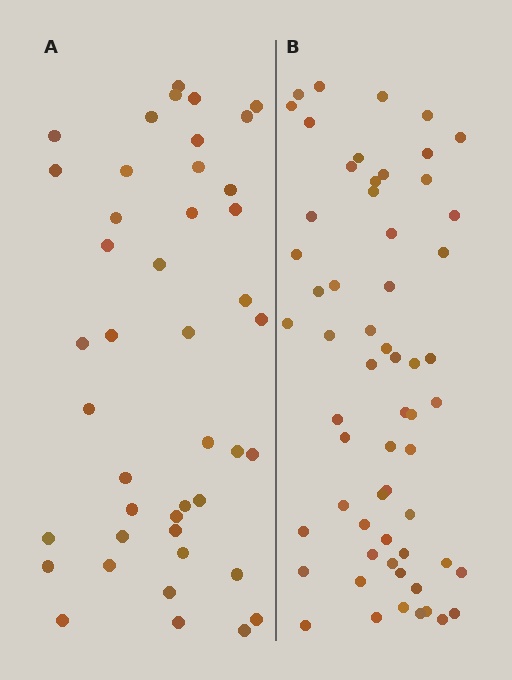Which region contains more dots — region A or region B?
Region B (the right region) has more dots.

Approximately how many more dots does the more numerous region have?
Region B has approximately 15 more dots than region A.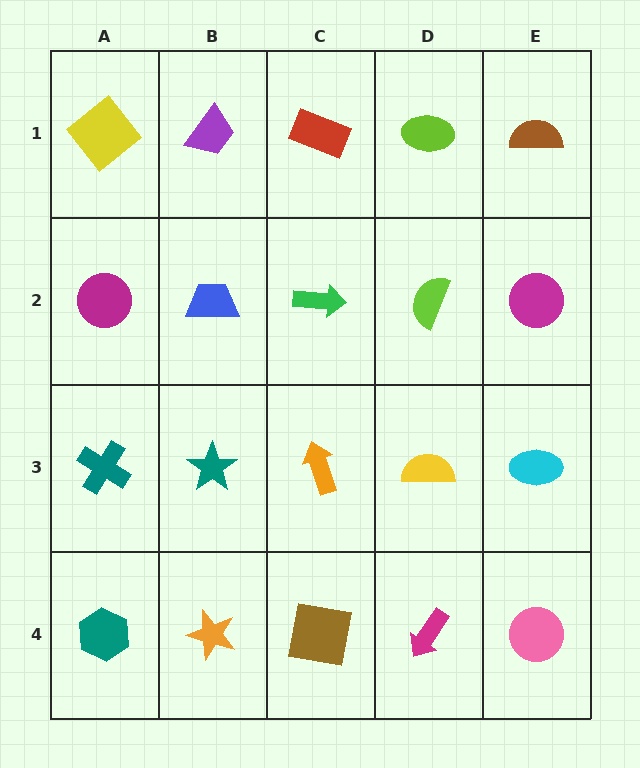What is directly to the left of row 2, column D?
A green arrow.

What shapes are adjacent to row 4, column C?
An orange arrow (row 3, column C), an orange star (row 4, column B), a magenta arrow (row 4, column D).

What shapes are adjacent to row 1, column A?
A magenta circle (row 2, column A), a purple trapezoid (row 1, column B).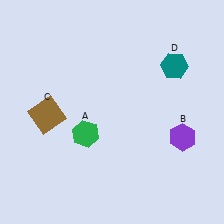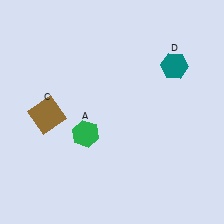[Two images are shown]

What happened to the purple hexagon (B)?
The purple hexagon (B) was removed in Image 2. It was in the bottom-right area of Image 1.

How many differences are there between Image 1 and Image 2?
There is 1 difference between the two images.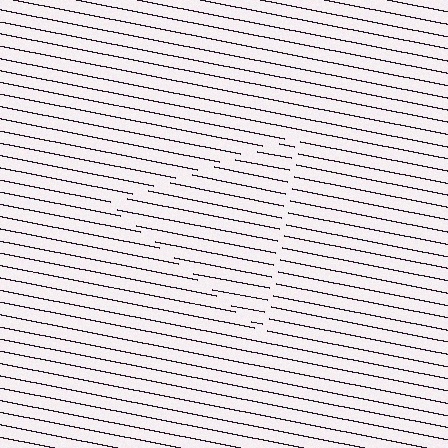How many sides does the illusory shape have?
3 sides — the line-ends trace a triangle.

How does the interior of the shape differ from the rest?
The interior of the shape contains the same grating, shifted by half a period — the contour is defined by the phase discontinuity where line-ends from the inner and outer gratings abut.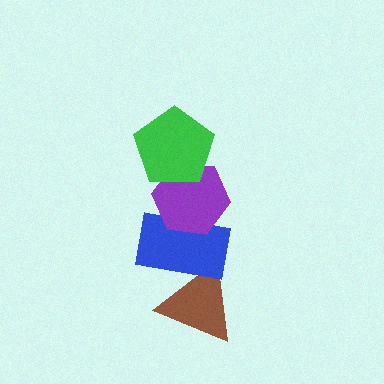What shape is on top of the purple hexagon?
The green pentagon is on top of the purple hexagon.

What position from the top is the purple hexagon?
The purple hexagon is 2nd from the top.